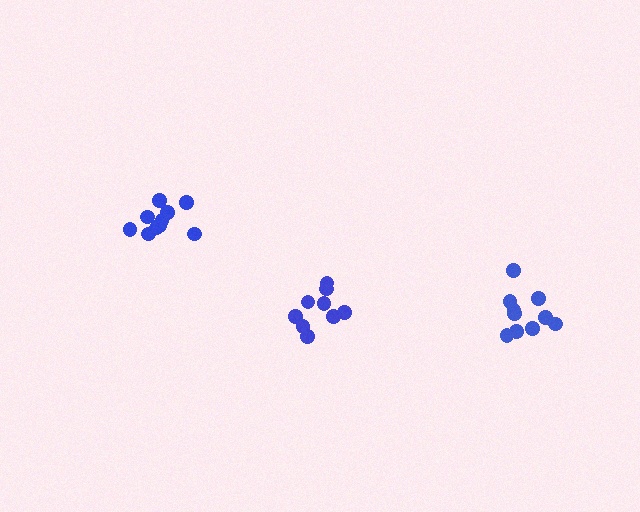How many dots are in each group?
Group 1: 10 dots, Group 2: 9 dots, Group 3: 10 dots (29 total).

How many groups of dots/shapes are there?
There are 3 groups.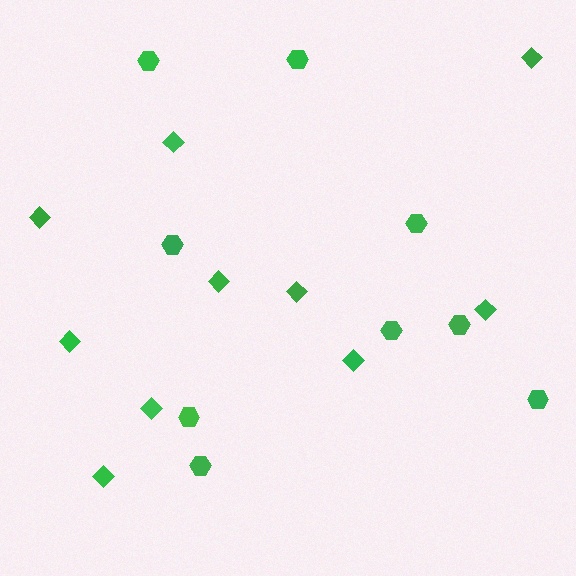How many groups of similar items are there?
There are 2 groups: one group of diamonds (10) and one group of hexagons (9).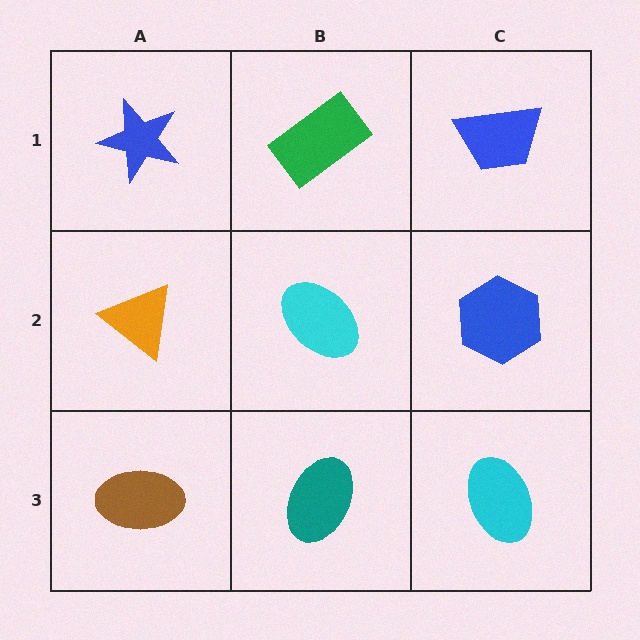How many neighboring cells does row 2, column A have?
3.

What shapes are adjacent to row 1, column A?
An orange triangle (row 2, column A), a green rectangle (row 1, column B).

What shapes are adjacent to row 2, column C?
A blue trapezoid (row 1, column C), a cyan ellipse (row 3, column C), a cyan ellipse (row 2, column B).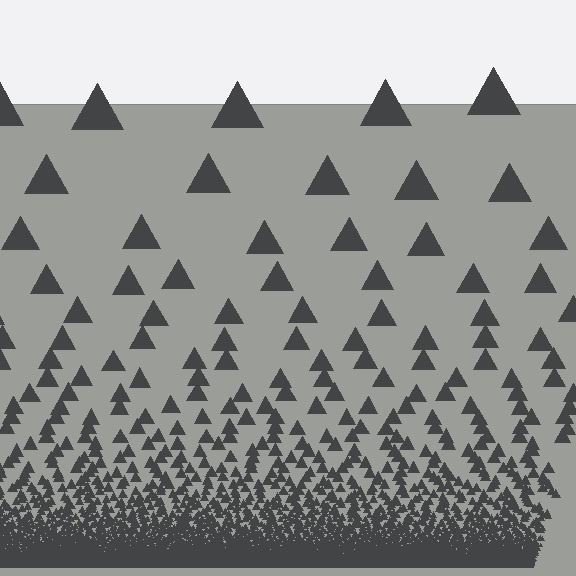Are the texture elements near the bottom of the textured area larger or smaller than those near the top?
Smaller. The gradient is inverted — elements near the bottom are smaller and denser.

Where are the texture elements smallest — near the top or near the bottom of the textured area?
Near the bottom.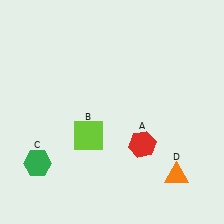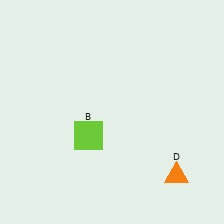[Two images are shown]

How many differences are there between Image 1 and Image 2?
There are 2 differences between the two images.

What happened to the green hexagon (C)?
The green hexagon (C) was removed in Image 2. It was in the bottom-left area of Image 1.